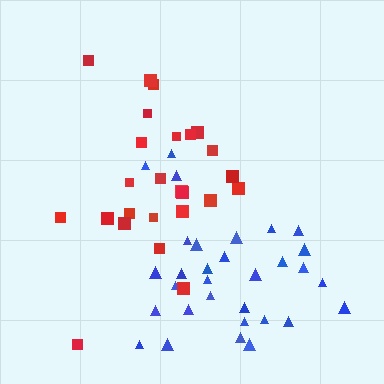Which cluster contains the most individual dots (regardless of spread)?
Blue (32).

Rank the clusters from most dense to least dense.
blue, red.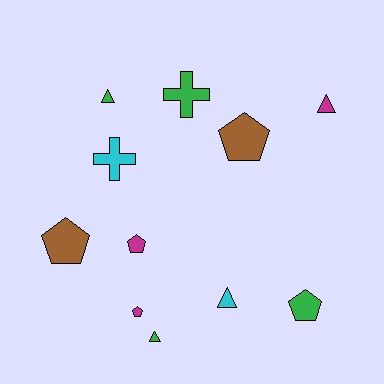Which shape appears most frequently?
Pentagon, with 5 objects.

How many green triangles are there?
There are 2 green triangles.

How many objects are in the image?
There are 11 objects.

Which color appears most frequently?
Green, with 4 objects.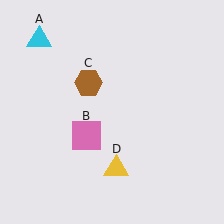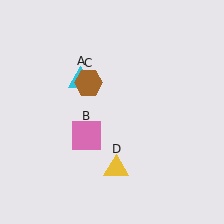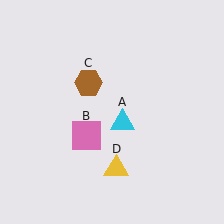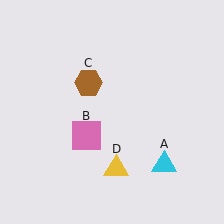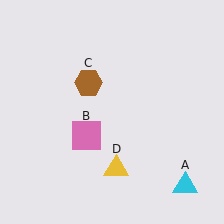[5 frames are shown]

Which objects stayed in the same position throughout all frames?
Pink square (object B) and brown hexagon (object C) and yellow triangle (object D) remained stationary.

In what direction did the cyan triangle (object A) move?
The cyan triangle (object A) moved down and to the right.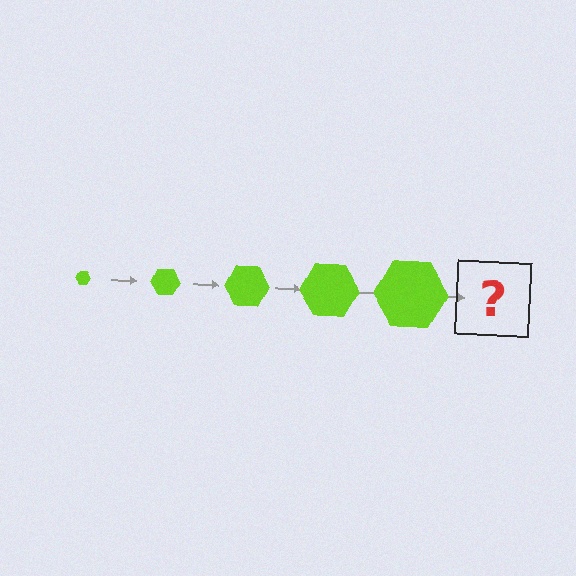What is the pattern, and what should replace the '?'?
The pattern is that the hexagon gets progressively larger each step. The '?' should be a lime hexagon, larger than the previous one.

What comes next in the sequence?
The next element should be a lime hexagon, larger than the previous one.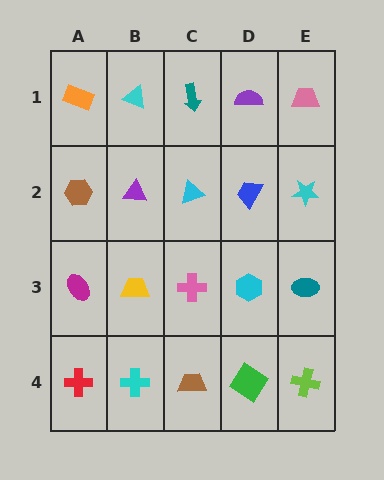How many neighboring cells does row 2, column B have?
4.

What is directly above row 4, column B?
A yellow trapezoid.